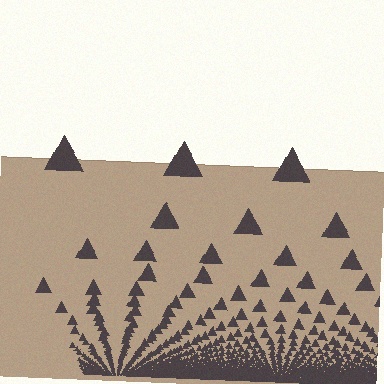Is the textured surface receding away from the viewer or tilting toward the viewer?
The surface appears to tilt toward the viewer. Texture elements get larger and sparser toward the top.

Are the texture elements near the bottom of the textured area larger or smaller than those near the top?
Smaller. The gradient is inverted — elements near the bottom are smaller and denser.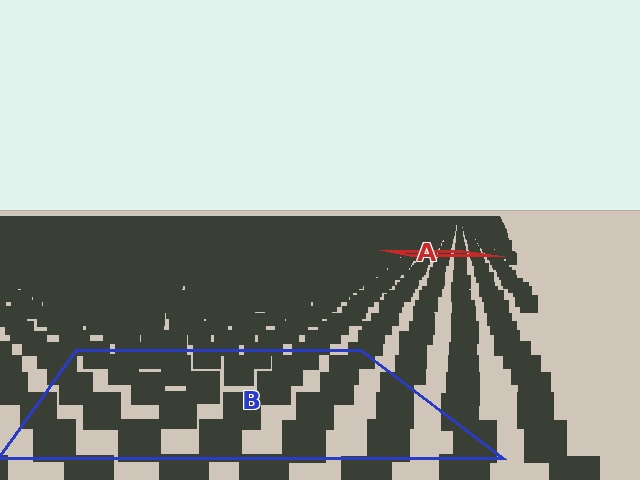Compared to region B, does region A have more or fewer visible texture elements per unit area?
Region A has more texture elements per unit area — they are packed more densely because it is farther away.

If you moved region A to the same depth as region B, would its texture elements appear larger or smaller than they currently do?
They would appear larger. At a closer depth, the same texture elements are projected at a bigger on-screen size.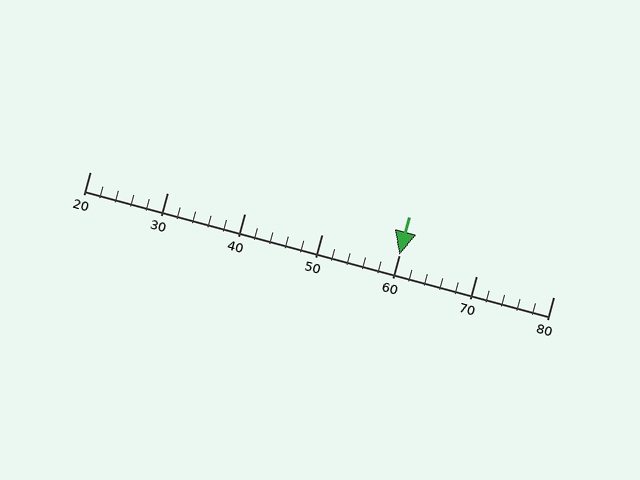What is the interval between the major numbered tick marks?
The major tick marks are spaced 10 units apart.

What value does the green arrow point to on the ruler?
The green arrow points to approximately 60.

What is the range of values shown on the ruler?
The ruler shows values from 20 to 80.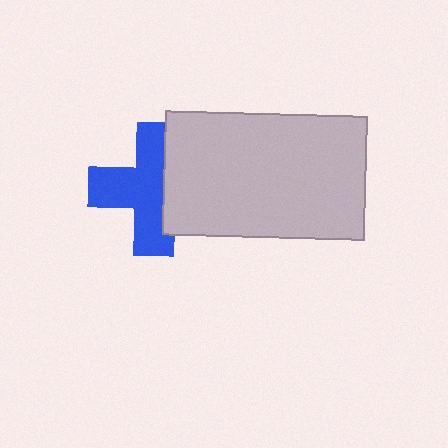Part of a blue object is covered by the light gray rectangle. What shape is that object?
It is a cross.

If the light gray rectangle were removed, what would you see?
You would see the complete blue cross.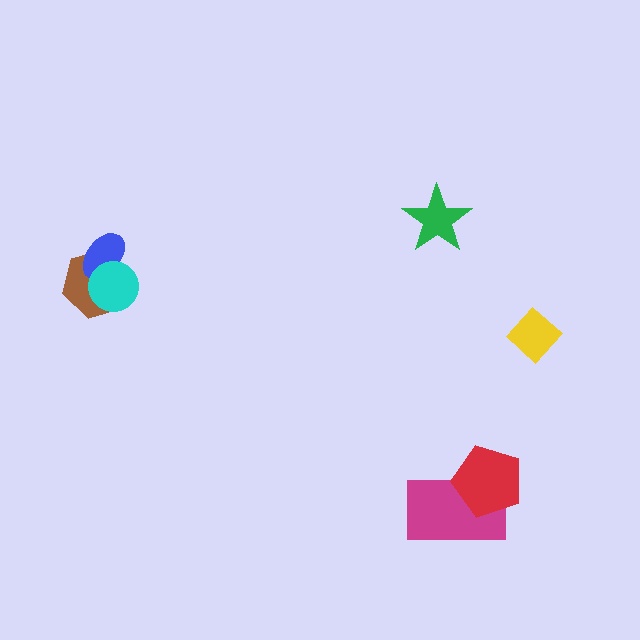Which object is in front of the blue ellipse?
The cyan circle is in front of the blue ellipse.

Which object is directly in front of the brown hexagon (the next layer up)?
The blue ellipse is directly in front of the brown hexagon.